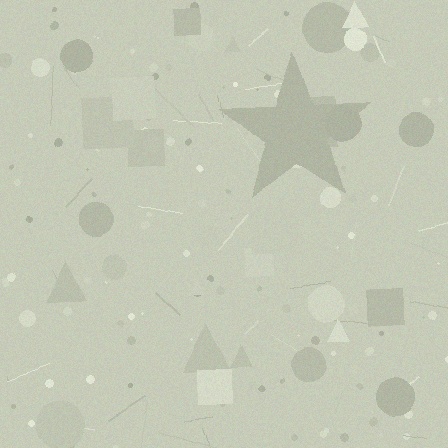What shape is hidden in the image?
A star is hidden in the image.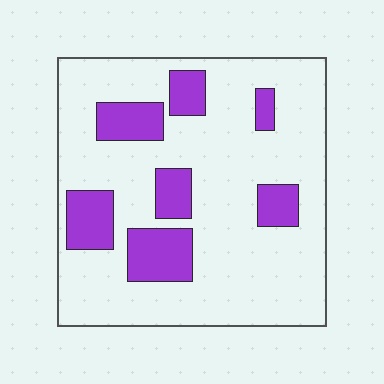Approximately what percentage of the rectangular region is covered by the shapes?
Approximately 20%.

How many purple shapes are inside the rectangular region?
7.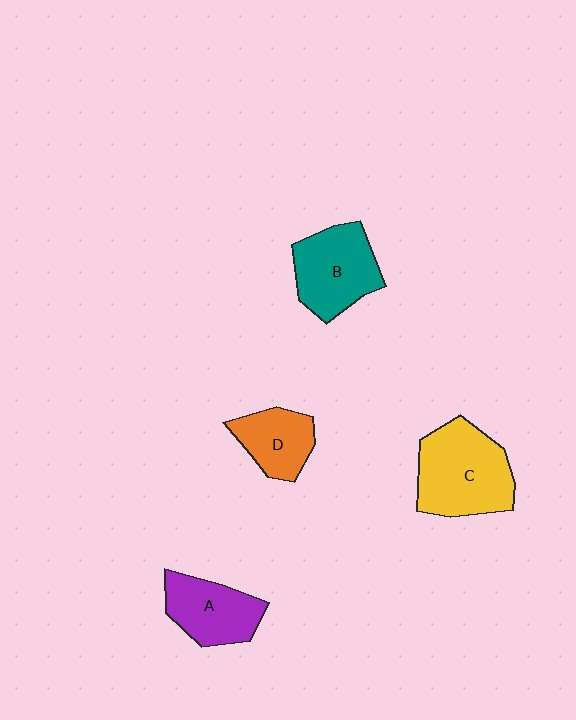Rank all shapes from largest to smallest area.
From largest to smallest: C (yellow), B (teal), A (purple), D (orange).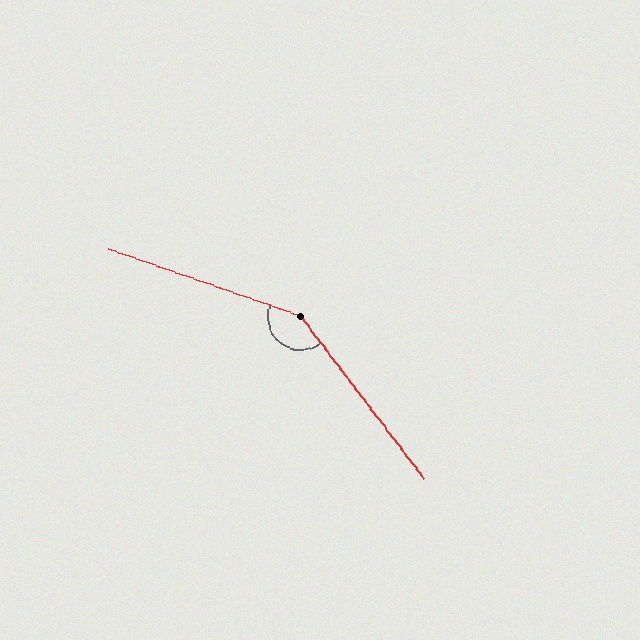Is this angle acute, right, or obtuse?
It is obtuse.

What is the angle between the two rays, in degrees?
Approximately 147 degrees.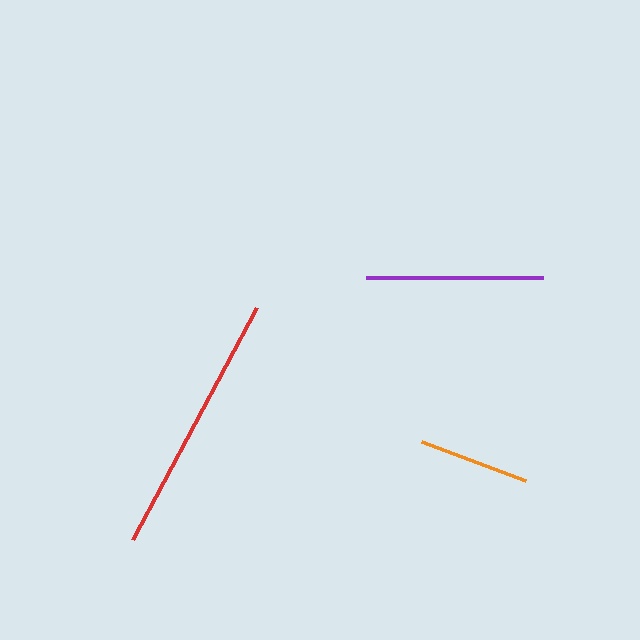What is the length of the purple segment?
The purple segment is approximately 177 pixels long.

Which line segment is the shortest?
The orange line is the shortest at approximately 112 pixels.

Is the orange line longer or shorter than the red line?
The red line is longer than the orange line.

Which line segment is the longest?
The red line is the longest at approximately 263 pixels.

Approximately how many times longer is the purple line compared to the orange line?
The purple line is approximately 1.6 times the length of the orange line.